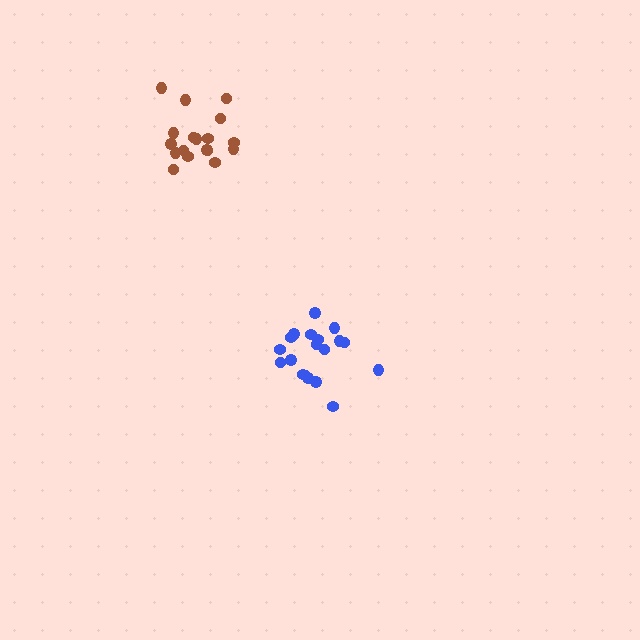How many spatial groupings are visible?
There are 2 spatial groupings.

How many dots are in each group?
Group 1: 19 dots, Group 2: 18 dots (37 total).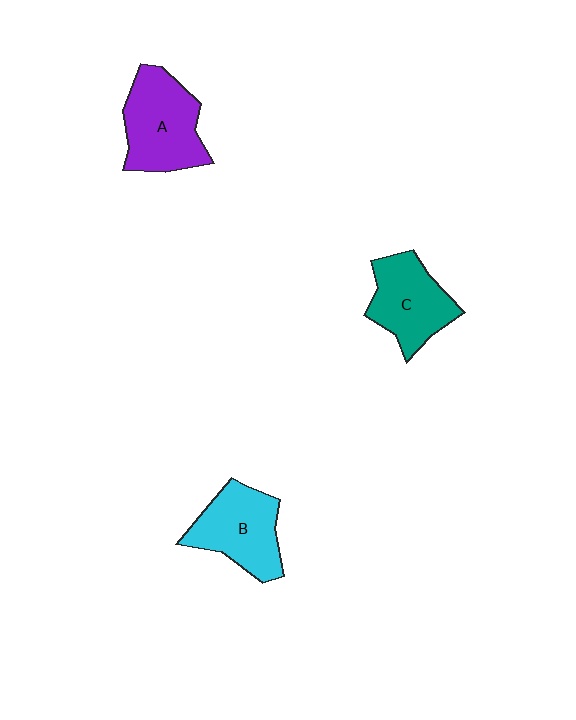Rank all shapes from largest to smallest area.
From largest to smallest: A (purple), B (cyan), C (teal).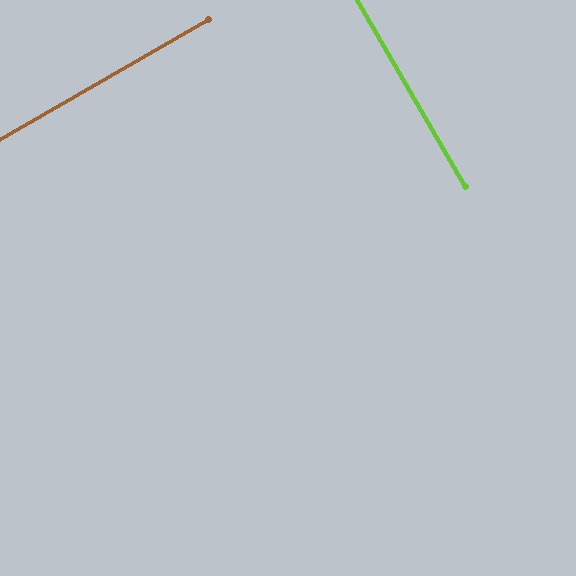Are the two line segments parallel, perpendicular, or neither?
Perpendicular — they meet at approximately 90°.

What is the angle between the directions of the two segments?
Approximately 90 degrees.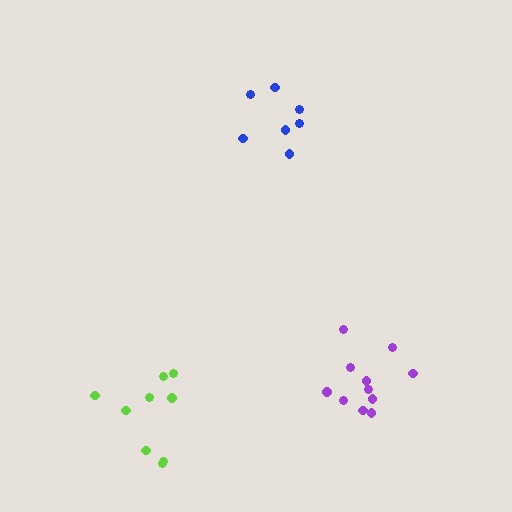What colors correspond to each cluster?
The clusters are colored: blue, lime, purple.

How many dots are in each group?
Group 1: 7 dots, Group 2: 9 dots, Group 3: 11 dots (27 total).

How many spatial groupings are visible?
There are 3 spatial groupings.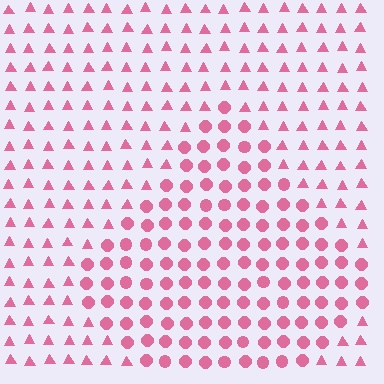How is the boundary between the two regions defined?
The boundary is defined by a change in element shape: circles inside vs. triangles outside. All elements share the same color and spacing.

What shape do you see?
I see a diamond.